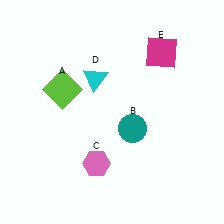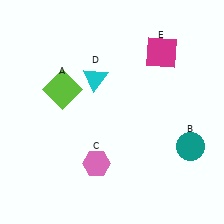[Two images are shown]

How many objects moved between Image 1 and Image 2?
1 object moved between the two images.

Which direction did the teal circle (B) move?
The teal circle (B) moved right.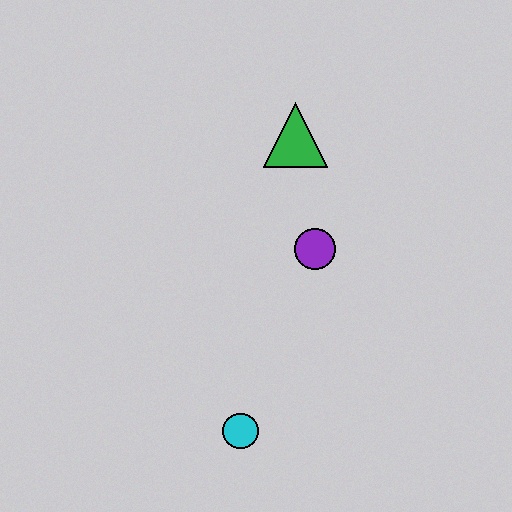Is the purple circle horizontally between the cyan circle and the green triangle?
No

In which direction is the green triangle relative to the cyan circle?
The green triangle is above the cyan circle.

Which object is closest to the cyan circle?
The purple circle is closest to the cyan circle.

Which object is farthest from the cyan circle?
The green triangle is farthest from the cyan circle.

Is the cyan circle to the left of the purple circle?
Yes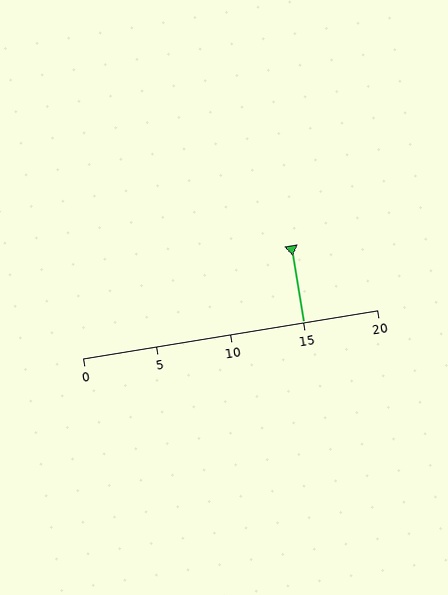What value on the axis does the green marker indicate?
The marker indicates approximately 15.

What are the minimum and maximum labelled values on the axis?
The axis runs from 0 to 20.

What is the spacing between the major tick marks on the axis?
The major ticks are spaced 5 apart.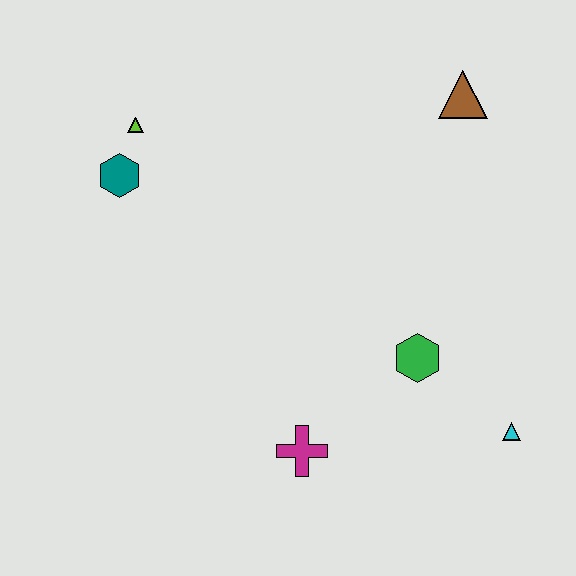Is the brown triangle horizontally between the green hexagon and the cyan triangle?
Yes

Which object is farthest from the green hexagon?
The lime triangle is farthest from the green hexagon.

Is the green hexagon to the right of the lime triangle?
Yes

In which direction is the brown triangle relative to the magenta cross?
The brown triangle is above the magenta cross.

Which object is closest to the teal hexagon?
The lime triangle is closest to the teal hexagon.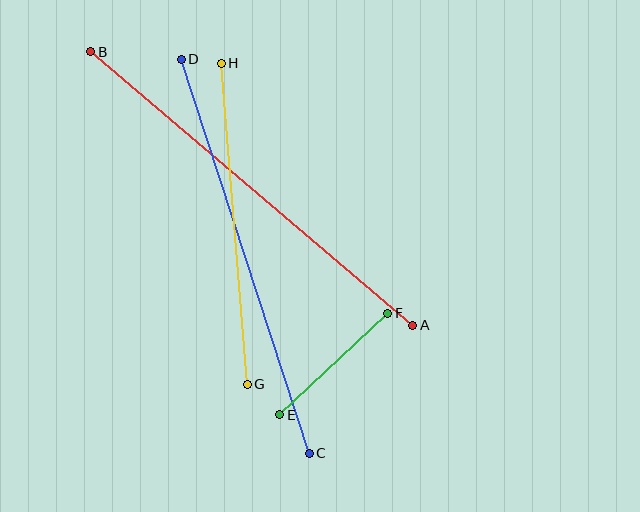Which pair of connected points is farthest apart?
Points A and B are farthest apart.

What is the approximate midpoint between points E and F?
The midpoint is at approximately (334, 364) pixels.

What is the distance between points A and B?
The distance is approximately 422 pixels.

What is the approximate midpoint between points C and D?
The midpoint is at approximately (245, 256) pixels.